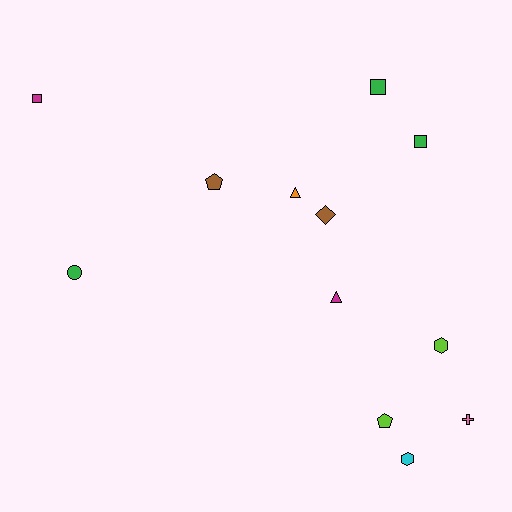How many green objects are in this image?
There are 3 green objects.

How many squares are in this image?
There are 3 squares.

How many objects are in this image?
There are 12 objects.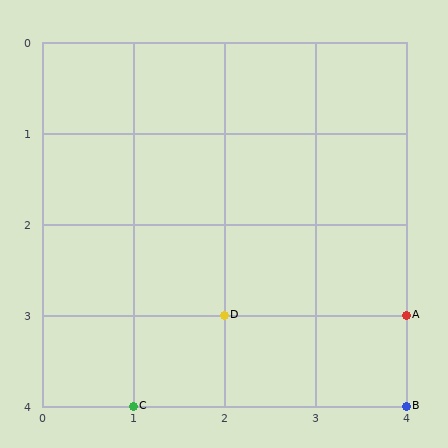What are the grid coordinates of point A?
Point A is at grid coordinates (4, 3).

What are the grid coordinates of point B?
Point B is at grid coordinates (4, 4).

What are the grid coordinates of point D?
Point D is at grid coordinates (2, 3).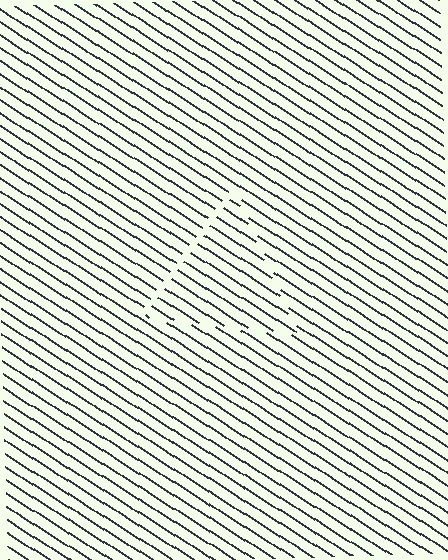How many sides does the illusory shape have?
3 sides — the line-ends trace a triangle.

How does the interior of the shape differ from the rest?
The interior of the shape contains the same grating, shifted by half a period — the contour is defined by the phase discontinuity where line-ends from the inner and outer gratings abut.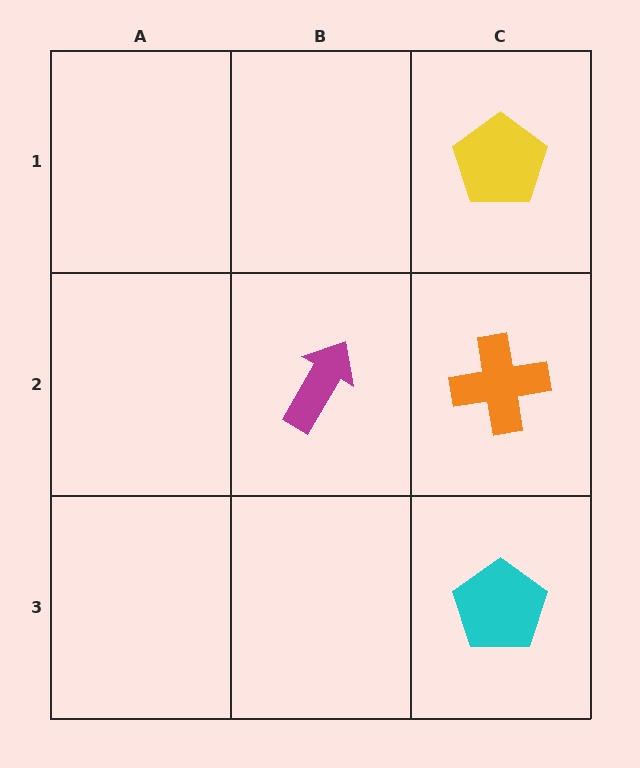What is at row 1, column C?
A yellow pentagon.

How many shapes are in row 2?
2 shapes.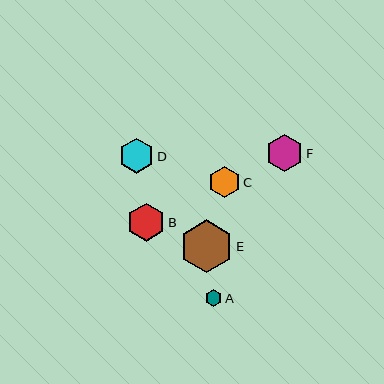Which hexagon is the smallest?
Hexagon A is the smallest with a size of approximately 17 pixels.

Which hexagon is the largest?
Hexagon E is the largest with a size of approximately 53 pixels.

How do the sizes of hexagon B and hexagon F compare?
Hexagon B and hexagon F are approximately the same size.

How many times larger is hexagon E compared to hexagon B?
Hexagon E is approximately 1.4 times the size of hexagon B.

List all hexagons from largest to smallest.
From largest to smallest: E, B, F, D, C, A.